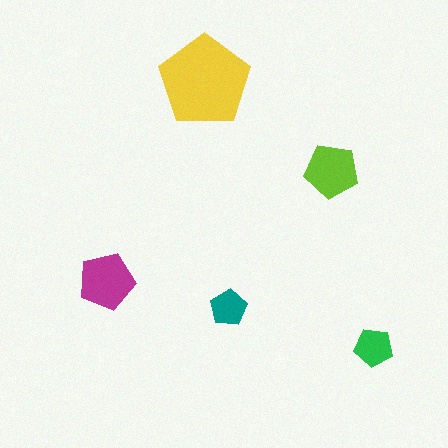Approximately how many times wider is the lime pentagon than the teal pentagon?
About 1.5 times wider.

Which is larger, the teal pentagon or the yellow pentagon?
The yellow one.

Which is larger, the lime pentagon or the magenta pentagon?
The magenta one.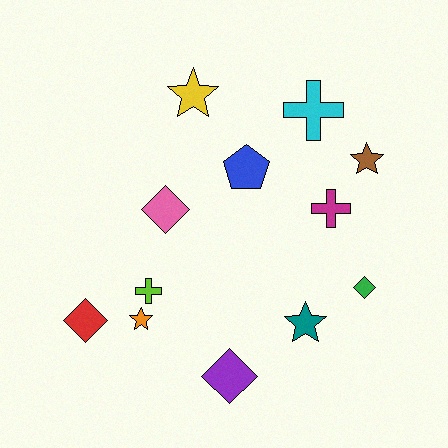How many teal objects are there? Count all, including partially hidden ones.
There is 1 teal object.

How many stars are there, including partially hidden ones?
There are 4 stars.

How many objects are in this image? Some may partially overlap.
There are 12 objects.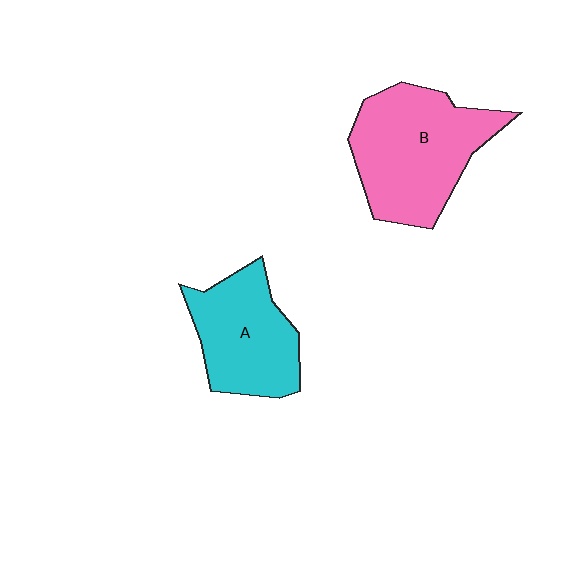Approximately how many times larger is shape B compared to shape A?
Approximately 1.3 times.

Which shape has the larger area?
Shape B (pink).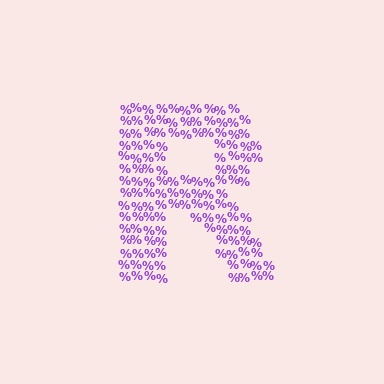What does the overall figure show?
The overall figure shows the letter R.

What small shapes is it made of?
It is made of small percent signs.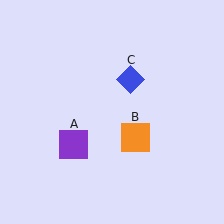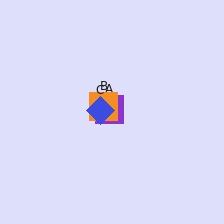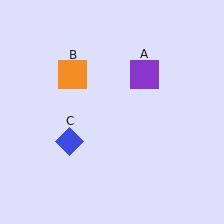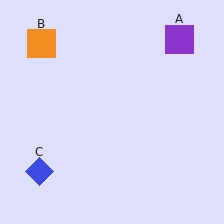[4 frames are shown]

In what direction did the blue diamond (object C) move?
The blue diamond (object C) moved down and to the left.